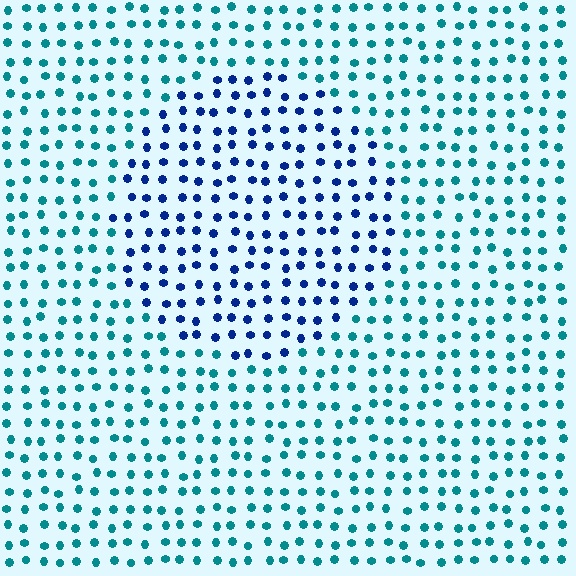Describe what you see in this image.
The image is filled with small teal elements in a uniform arrangement. A circle-shaped region is visible where the elements are tinted to a slightly different hue, forming a subtle color boundary.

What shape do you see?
I see a circle.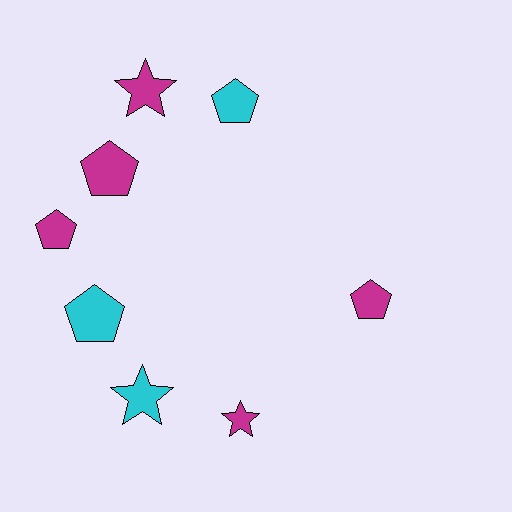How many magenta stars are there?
There are 2 magenta stars.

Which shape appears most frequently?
Pentagon, with 5 objects.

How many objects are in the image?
There are 8 objects.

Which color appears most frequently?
Magenta, with 5 objects.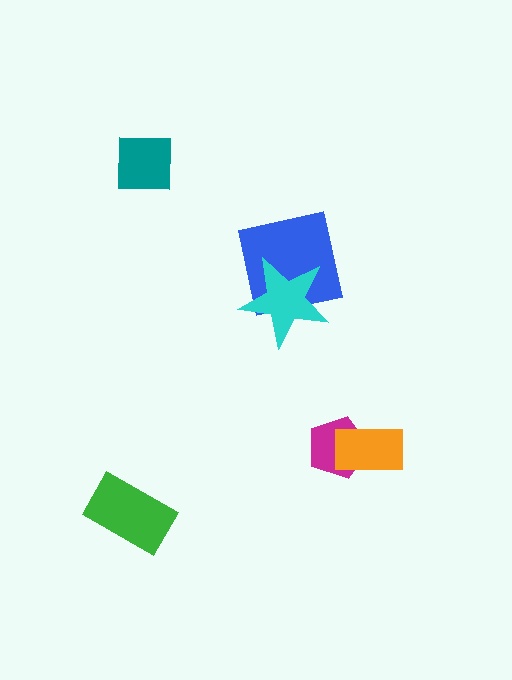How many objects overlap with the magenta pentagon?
1 object overlaps with the magenta pentagon.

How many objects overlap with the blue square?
1 object overlaps with the blue square.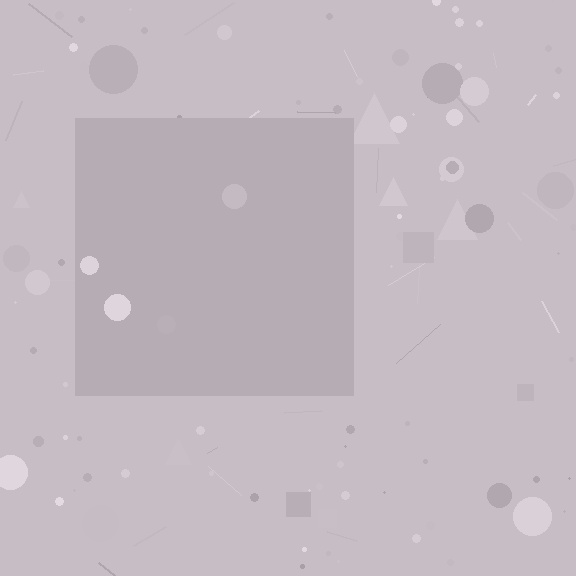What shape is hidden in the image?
A square is hidden in the image.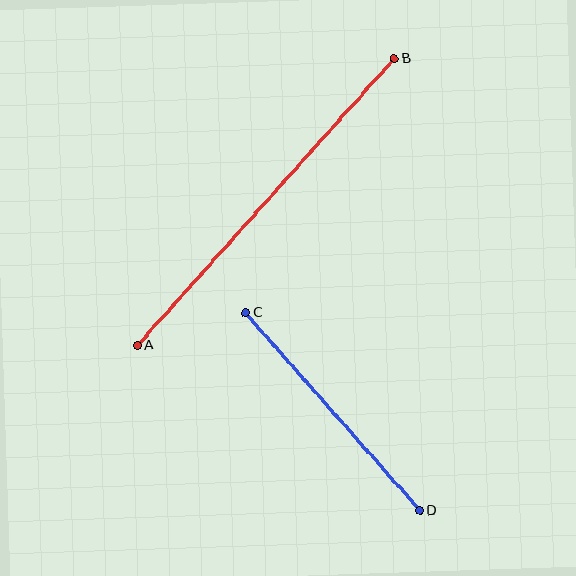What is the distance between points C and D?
The distance is approximately 264 pixels.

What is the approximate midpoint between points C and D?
The midpoint is at approximately (333, 412) pixels.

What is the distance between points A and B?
The distance is approximately 385 pixels.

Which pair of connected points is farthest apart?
Points A and B are farthest apart.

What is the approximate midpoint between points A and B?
The midpoint is at approximately (265, 202) pixels.